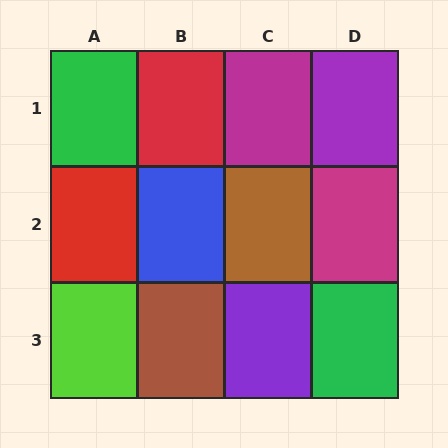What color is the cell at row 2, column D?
Magenta.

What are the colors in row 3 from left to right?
Lime, brown, purple, green.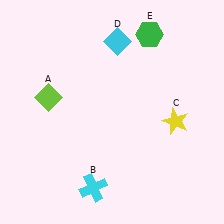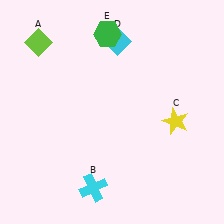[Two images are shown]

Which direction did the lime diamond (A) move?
The lime diamond (A) moved up.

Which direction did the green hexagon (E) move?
The green hexagon (E) moved left.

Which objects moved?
The objects that moved are: the lime diamond (A), the green hexagon (E).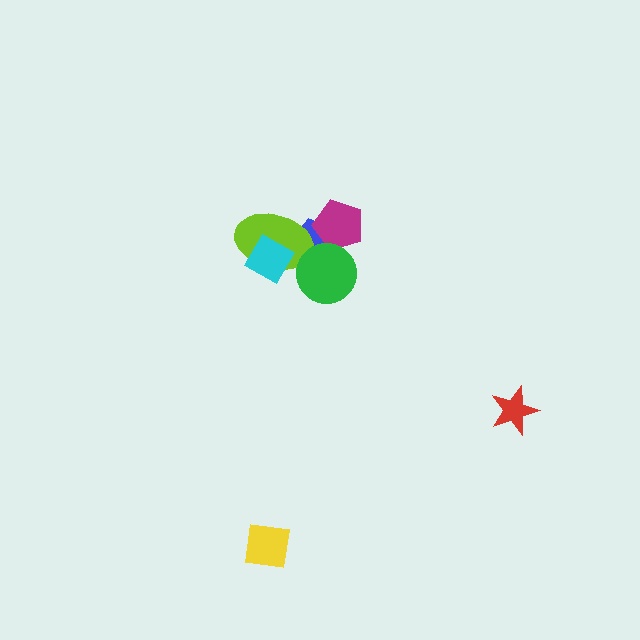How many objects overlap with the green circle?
3 objects overlap with the green circle.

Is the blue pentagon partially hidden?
Yes, it is partially covered by another shape.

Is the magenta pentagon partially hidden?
Yes, it is partially covered by another shape.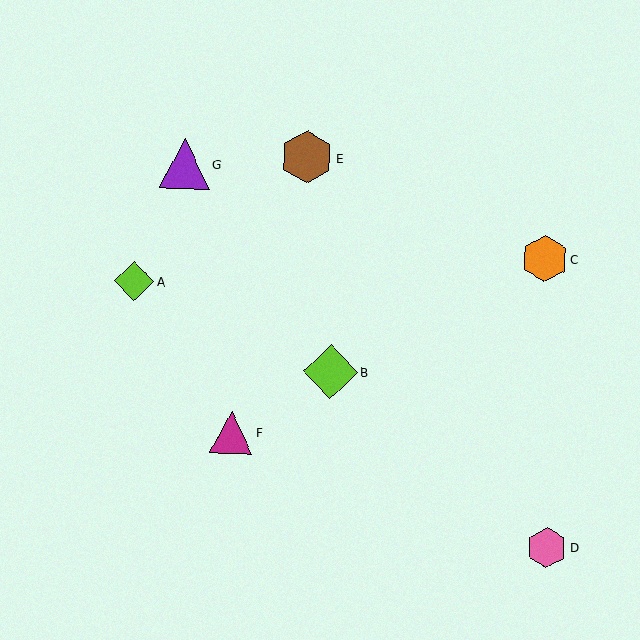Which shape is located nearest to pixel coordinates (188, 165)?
The purple triangle (labeled G) at (185, 164) is nearest to that location.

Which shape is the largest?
The lime diamond (labeled B) is the largest.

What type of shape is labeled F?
Shape F is a magenta triangle.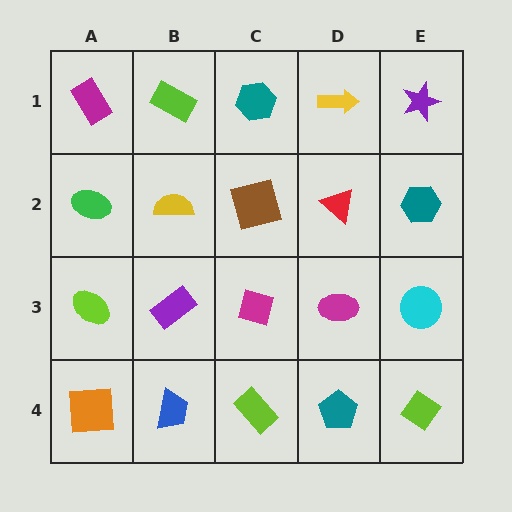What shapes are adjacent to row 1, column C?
A brown square (row 2, column C), a lime rectangle (row 1, column B), a yellow arrow (row 1, column D).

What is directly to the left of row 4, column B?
An orange square.